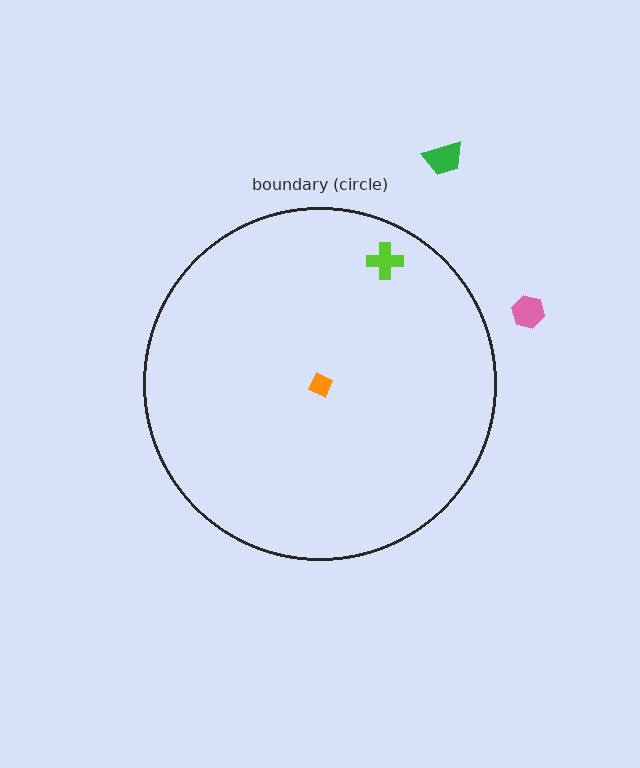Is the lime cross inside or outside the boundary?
Inside.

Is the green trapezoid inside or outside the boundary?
Outside.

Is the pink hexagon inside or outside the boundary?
Outside.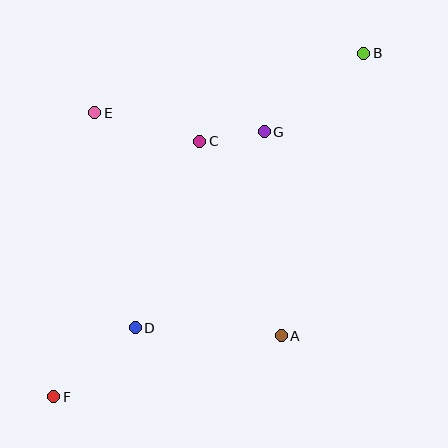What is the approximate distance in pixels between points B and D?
The distance between B and D is approximately 357 pixels.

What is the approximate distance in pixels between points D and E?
The distance between D and E is approximately 219 pixels.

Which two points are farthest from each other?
Points B and F are farthest from each other.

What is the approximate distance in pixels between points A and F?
The distance between A and F is approximately 235 pixels.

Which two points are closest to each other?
Points C and G are closest to each other.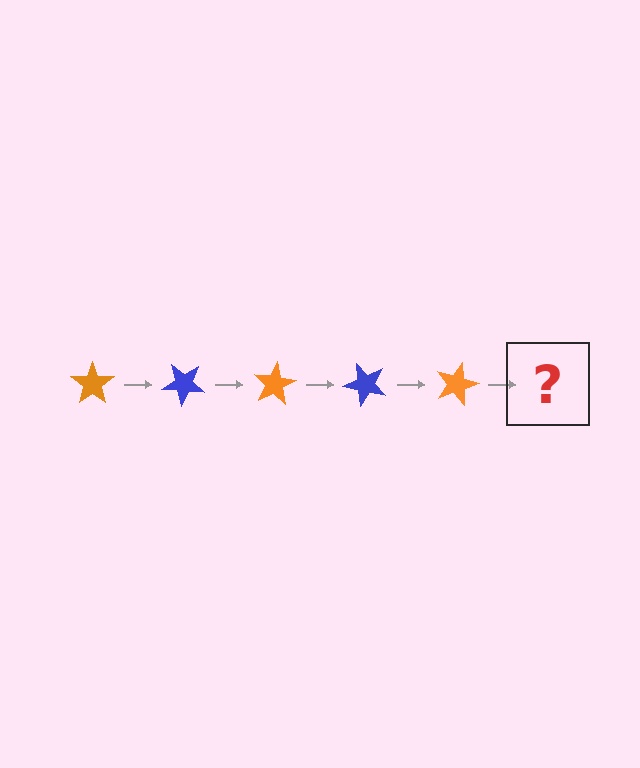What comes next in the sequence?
The next element should be a blue star, rotated 200 degrees from the start.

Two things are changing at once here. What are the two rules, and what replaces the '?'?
The two rules are that it rotates 40 degrees each step and the color cycles through orange and blue. The '?' should be a blue star, rotated 200 degrees from the start.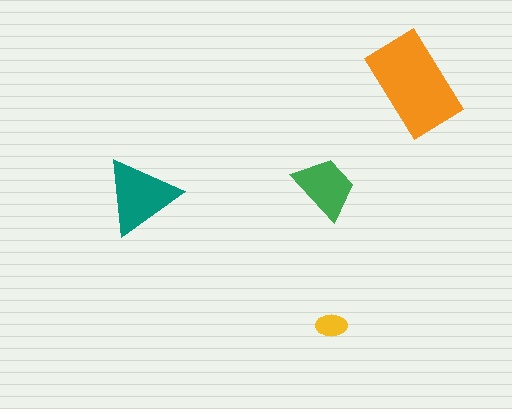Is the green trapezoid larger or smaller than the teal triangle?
Smaller.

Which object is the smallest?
The yellow ellipse.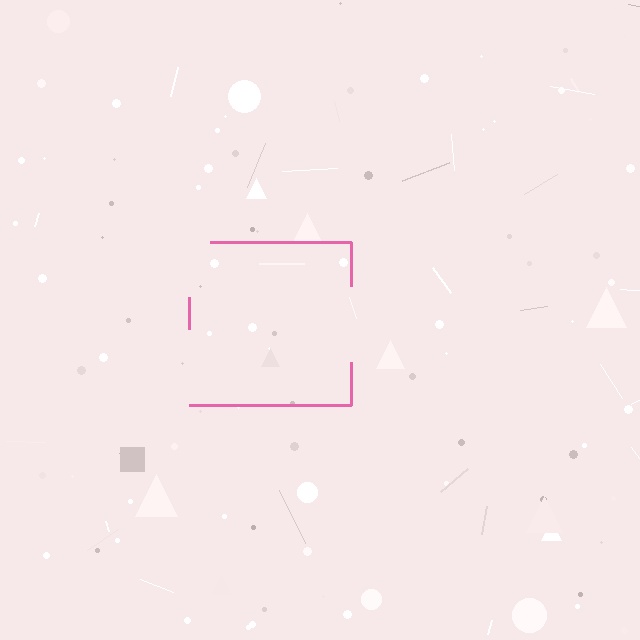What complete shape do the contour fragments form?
The contour fragments form a square.